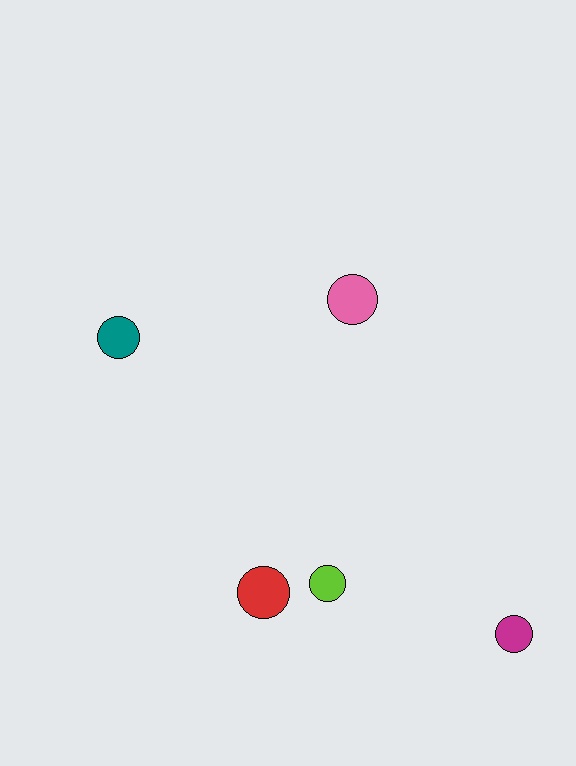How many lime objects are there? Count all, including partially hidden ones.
There is 1 lime object.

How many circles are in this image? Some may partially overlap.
There are 5 circles.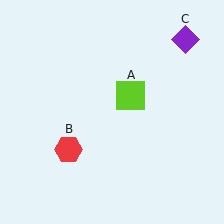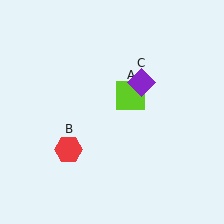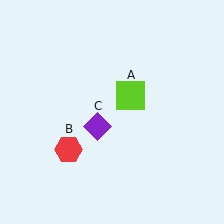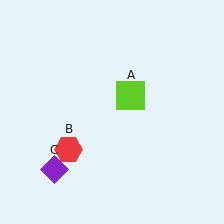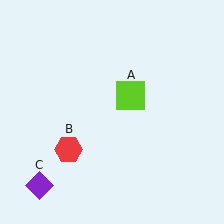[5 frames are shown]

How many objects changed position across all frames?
1 object changed position: purple diamond (object C).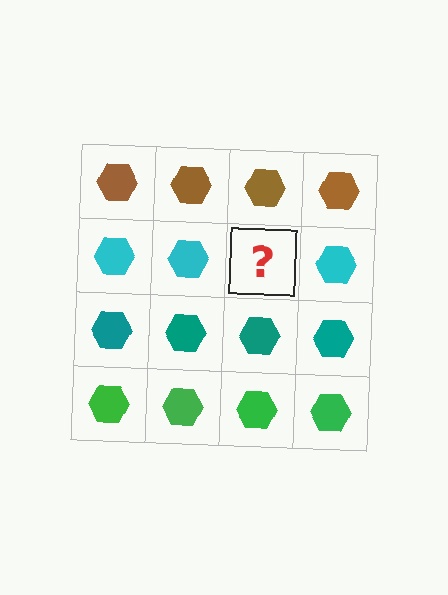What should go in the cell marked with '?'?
The missing cell should contain a cyan hexagon.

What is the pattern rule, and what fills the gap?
The rule is that each row has a consistent color. The gap should be filled with a cyan hexagon.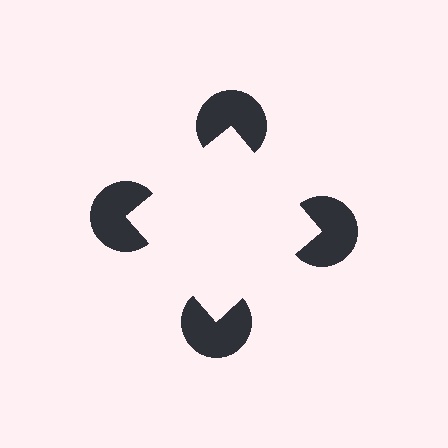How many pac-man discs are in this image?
There are 4 — one at each vertex of the illusory square.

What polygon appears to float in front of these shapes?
An illusory square — its edges are inferred from the aligned wedge cuts in the pac-man discs, not physically drawn.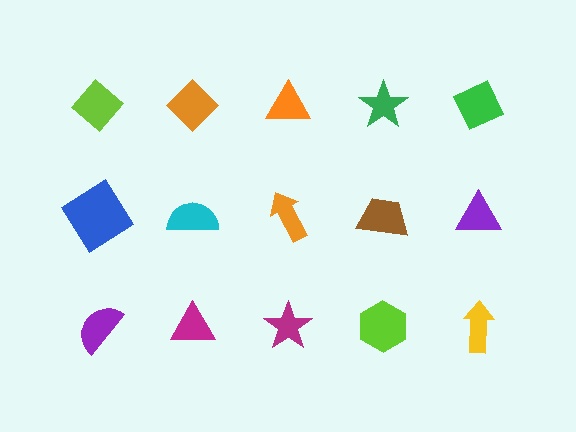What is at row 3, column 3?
A magenta star.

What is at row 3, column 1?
A purple semicircle.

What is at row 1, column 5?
A green diamond.